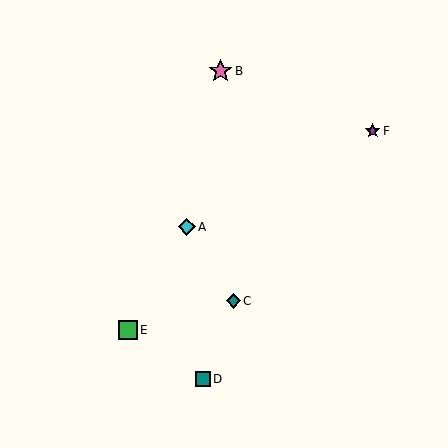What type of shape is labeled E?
Shape E is a green square.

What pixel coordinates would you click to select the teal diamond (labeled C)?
Click at (233, 301) to select the teal diamond C.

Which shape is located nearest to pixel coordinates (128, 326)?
The green square (labeled E) at (128, 330) is nearest to that location.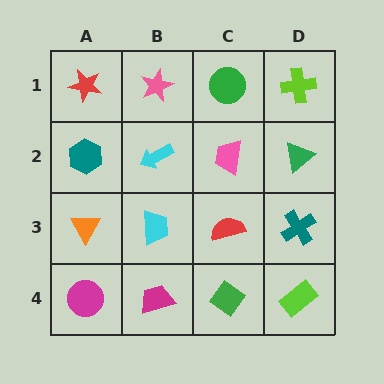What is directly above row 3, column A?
A teal hexagon.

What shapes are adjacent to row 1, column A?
A teal hexagon (row 2, column A), a pink star (row 1, column B).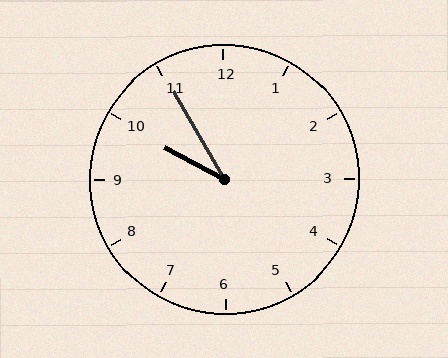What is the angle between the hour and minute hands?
Approximately 32 degrees.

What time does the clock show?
9:55.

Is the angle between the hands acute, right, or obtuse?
It is acute.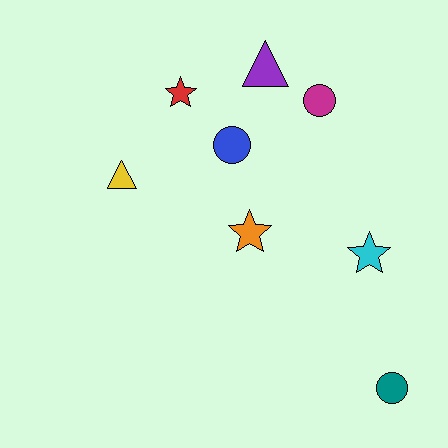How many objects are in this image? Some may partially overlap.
There are 8 objects.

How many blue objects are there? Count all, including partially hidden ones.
There is 1 blue object.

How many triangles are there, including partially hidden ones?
There are 2 triangles.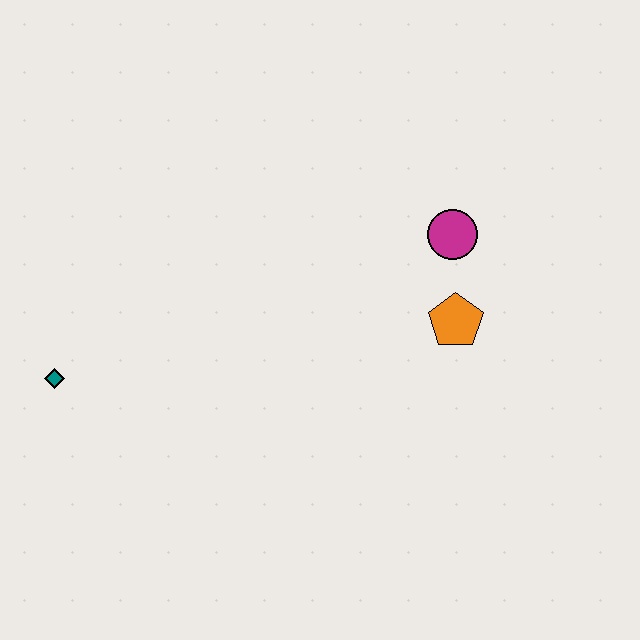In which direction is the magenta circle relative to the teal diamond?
The magenta circle is to the right of the teal diamond.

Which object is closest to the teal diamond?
The orange pentagon is closest to the teal diamond.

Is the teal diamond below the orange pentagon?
Yes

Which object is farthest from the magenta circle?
The teal diamond is farthest from the magenta circle.